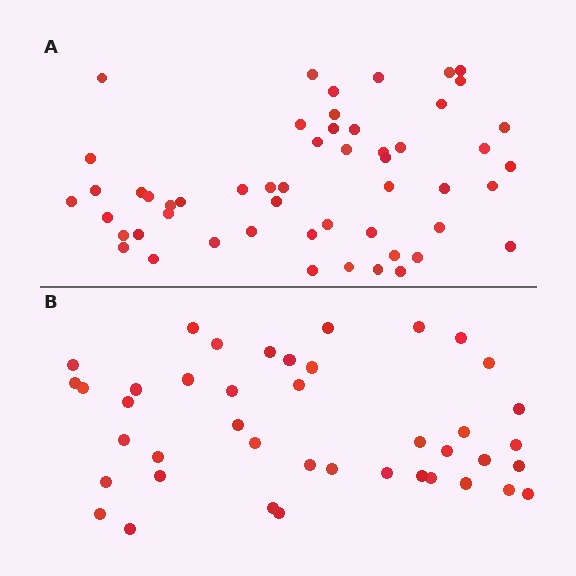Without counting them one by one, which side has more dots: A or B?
Region A (the top region) has more dots.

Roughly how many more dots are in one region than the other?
Region A has roughly 12 or so more dots than region B.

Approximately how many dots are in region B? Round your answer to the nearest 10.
About 40 dots. (The exact count is 42, which rounds to 40.)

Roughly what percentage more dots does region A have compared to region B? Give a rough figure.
About 25% more.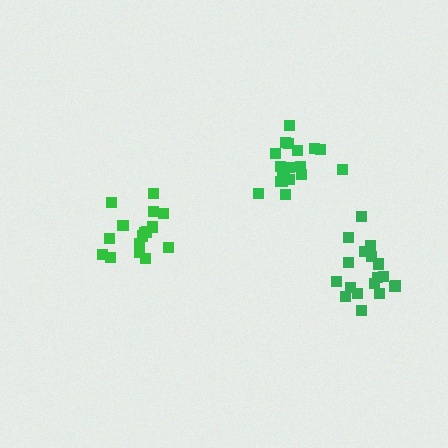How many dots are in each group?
Group 1: 20 dots, Group 2: 18 dots, Group 3: 16 dots (54 total).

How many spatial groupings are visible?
There are 3 spatial groupings.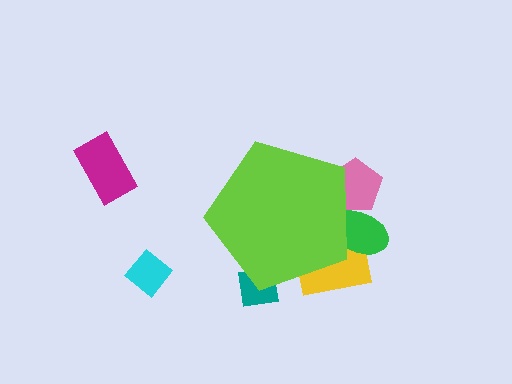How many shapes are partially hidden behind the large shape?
4 shapes are partially hidden.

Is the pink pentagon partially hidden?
Yes, the pink pentagon is partially hidden behind the lime pentagon.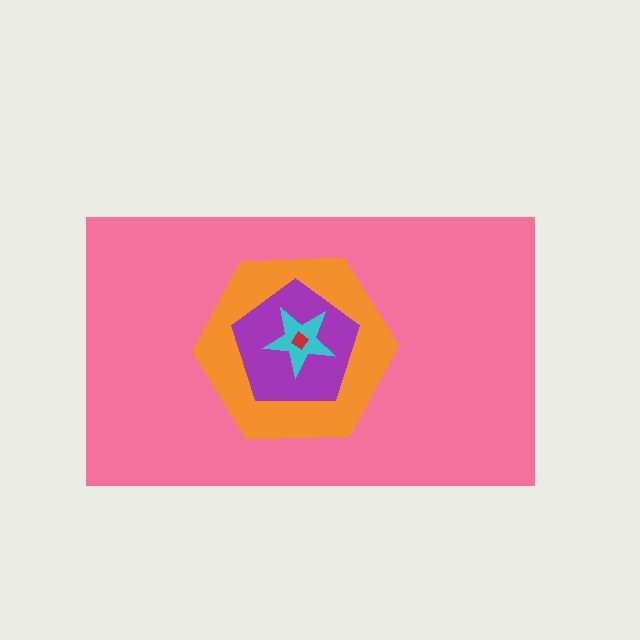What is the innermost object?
The red diamond.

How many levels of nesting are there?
5.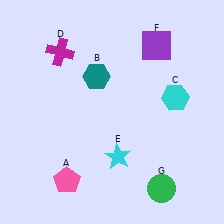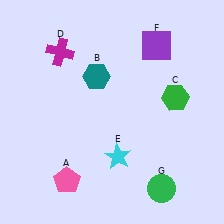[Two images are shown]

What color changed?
The hexagon (C) changed from cyan in Image 1 to green in Image 2.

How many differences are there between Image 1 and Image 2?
There is 1 difference between the two images.